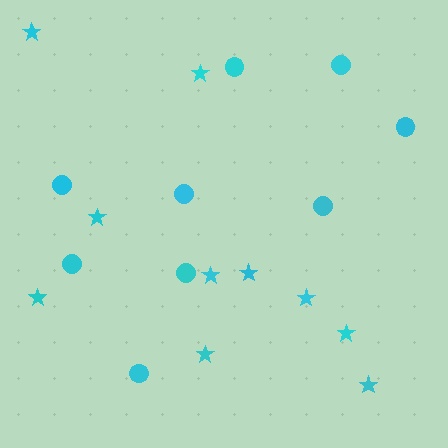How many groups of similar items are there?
There are 2 groups: one group of stars (10) and one group of circles (9).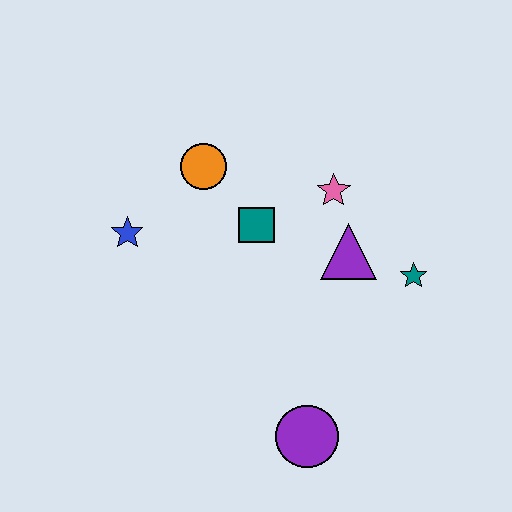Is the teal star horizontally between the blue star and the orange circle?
No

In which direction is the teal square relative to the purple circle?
The teal square is above the purple circle.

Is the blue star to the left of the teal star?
Yes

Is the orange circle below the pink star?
No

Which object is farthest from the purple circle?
The orange circle is farthest from the purple circle.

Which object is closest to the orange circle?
The teal square is closest to the orange circle.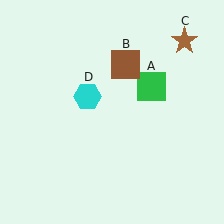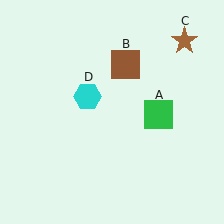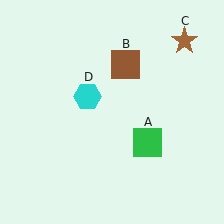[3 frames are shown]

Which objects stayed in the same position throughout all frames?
Brown square (object B) and brown star (object C) and cyan hexagon (object D) remained stationary.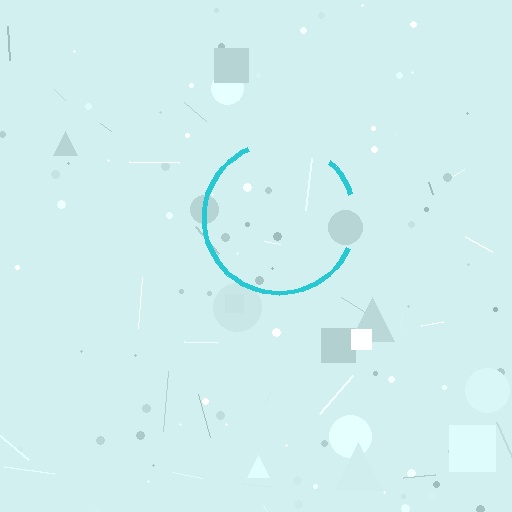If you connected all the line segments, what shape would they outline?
They would outline a circle.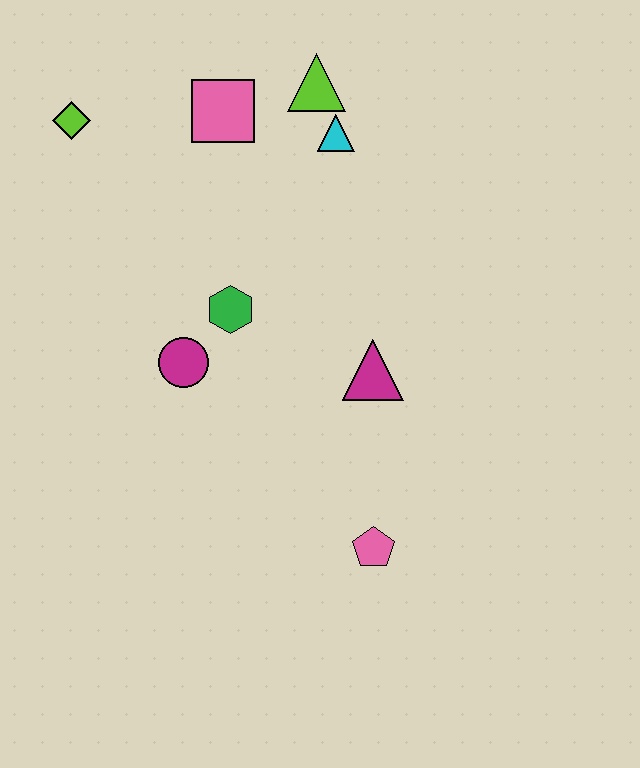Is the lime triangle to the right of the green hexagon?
Yes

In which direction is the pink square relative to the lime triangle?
The pink square is to the left of the lime triangle.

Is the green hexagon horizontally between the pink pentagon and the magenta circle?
Yes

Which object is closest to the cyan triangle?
The lime triangle is closest to the cyan triangle.